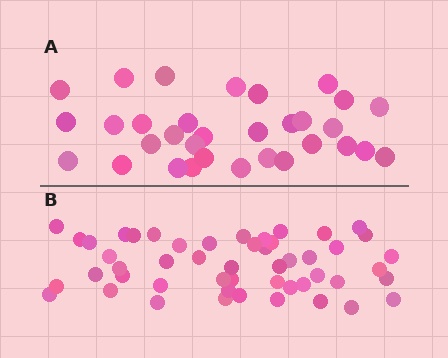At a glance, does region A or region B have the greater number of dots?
Region B (the bottom region) has more dots.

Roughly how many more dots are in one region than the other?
Region B has approximately 20 more dots than region A.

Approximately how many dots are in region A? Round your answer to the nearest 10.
About 30 dots. (The exact count is 32, which rounds to 30.)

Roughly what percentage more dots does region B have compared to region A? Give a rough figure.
About 55% more.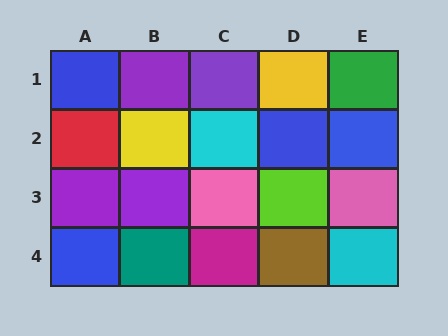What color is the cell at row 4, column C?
Magenta.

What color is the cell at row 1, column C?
Purple.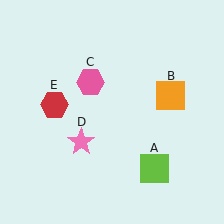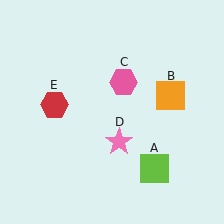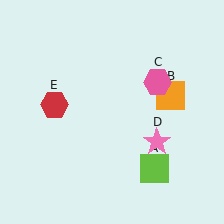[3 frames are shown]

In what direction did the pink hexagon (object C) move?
The pink hexagon (object C) moved right.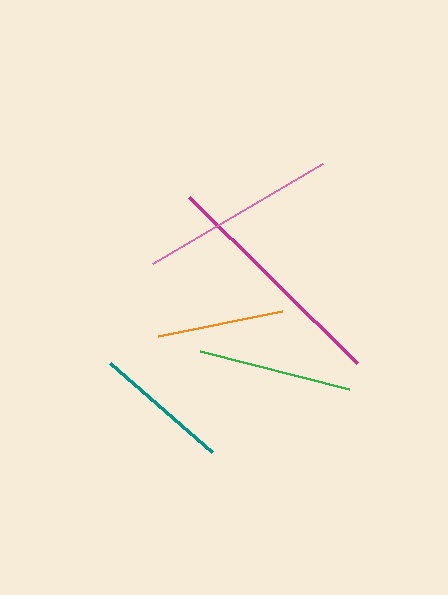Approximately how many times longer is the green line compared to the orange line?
The green line is approximately 1.2 times the length of the orange line.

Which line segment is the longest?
The magenta line is the longest at approximately 236 pixels.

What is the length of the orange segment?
The orange segment is approximately 126 pixels long.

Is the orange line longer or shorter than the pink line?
The pink line is longer than the orange line.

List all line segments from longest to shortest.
From longest to shortest: magenta, pink, green, teal, orange.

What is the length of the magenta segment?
The magenta segment is approximately 236 pixels long.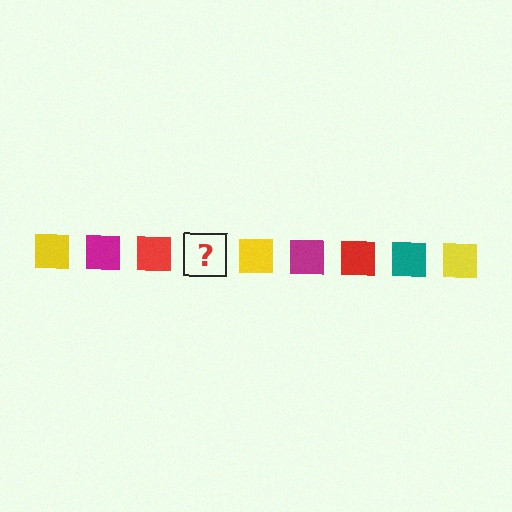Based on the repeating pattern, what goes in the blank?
The blank should be a teal square.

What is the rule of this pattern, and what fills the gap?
The rule is that the pattern cycles through yellow, magenta, red, teal squares. The gap should be filled with a teal square.